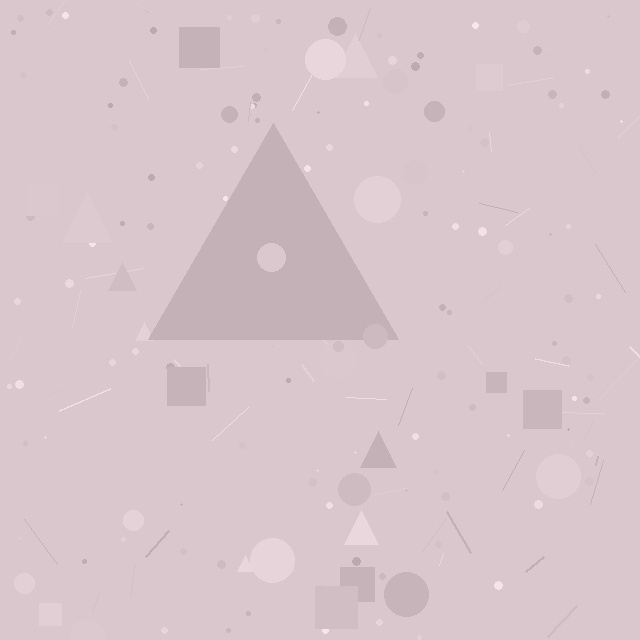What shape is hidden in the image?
A triangle is hidden in the image.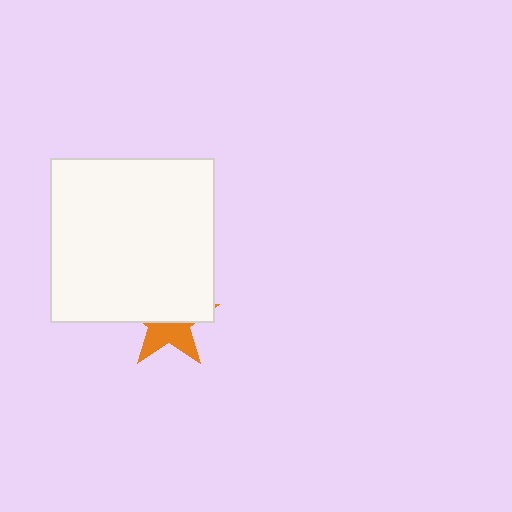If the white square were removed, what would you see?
You would see the complete orange star.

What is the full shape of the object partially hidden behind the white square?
The partially hidden object is an orange star.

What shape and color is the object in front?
The object in front is a white square.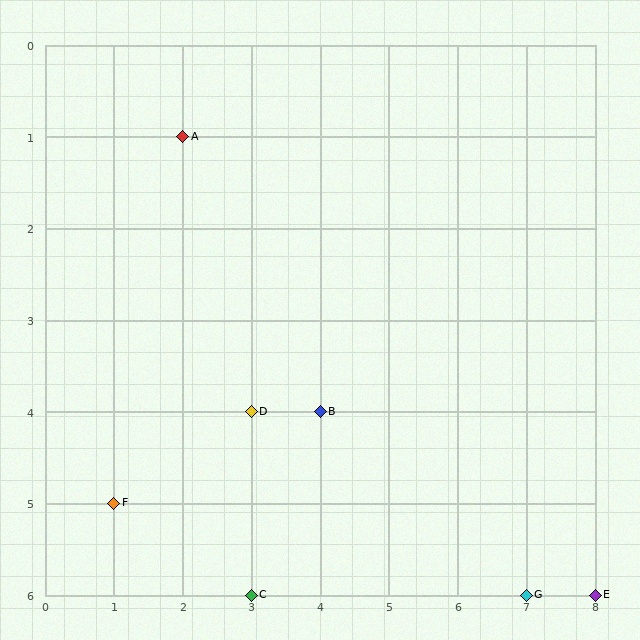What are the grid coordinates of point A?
Point A is at grid coordinates (2, 1).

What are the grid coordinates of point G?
Point G is at grid coordinates (7, 6).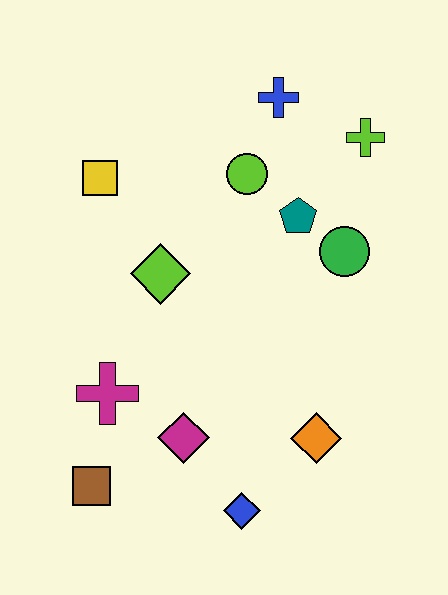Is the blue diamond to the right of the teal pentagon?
No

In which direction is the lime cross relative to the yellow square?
The lime cross is to the right of the yellow square.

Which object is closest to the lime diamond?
The yellow square is closest to the lime diamond.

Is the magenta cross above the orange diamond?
Yes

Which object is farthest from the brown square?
The lime cross is farthest from the brown square.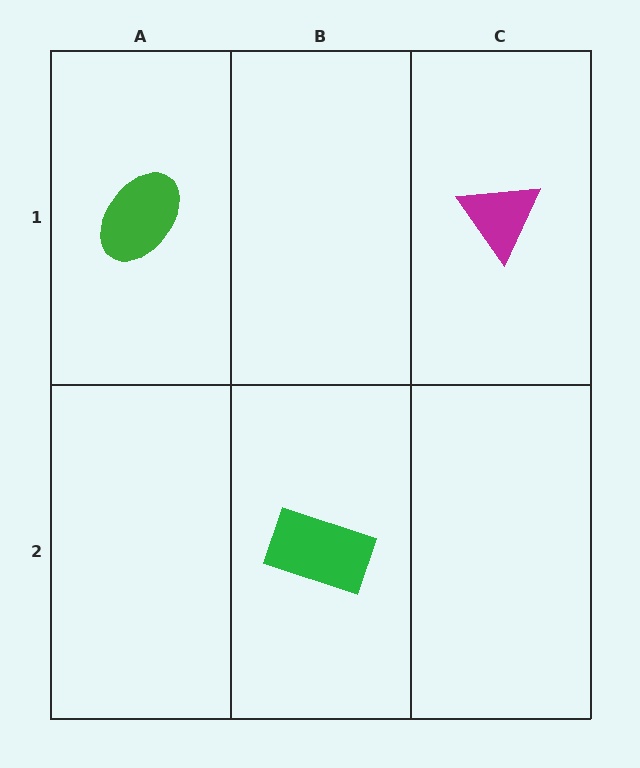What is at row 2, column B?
A green rectangle.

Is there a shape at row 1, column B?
No, that cell is empty.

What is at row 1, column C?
A magenta triangle.